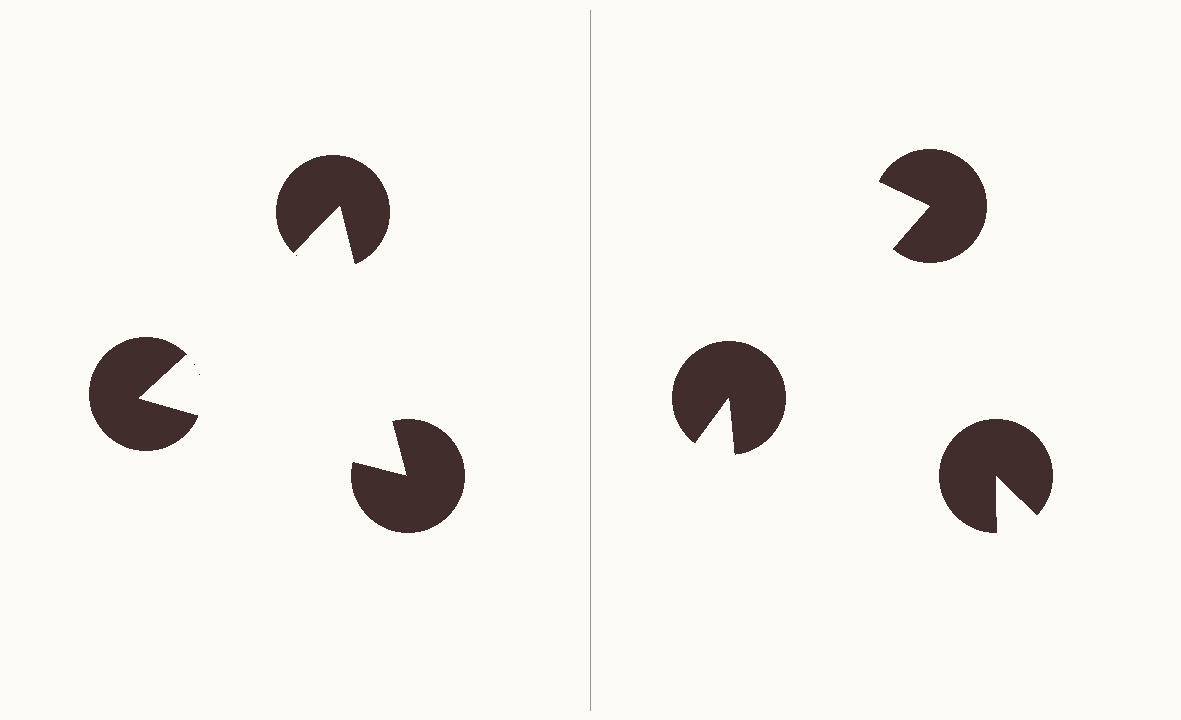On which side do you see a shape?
An illusory triangle appears on the left side. On the right side the wedge cuts are rotated, so no coherent shape forms.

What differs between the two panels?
The pac-man discs are positioned identically on both sides; only the wedge orientations differ. On the left they align to a triangle; on the right they are misaligned.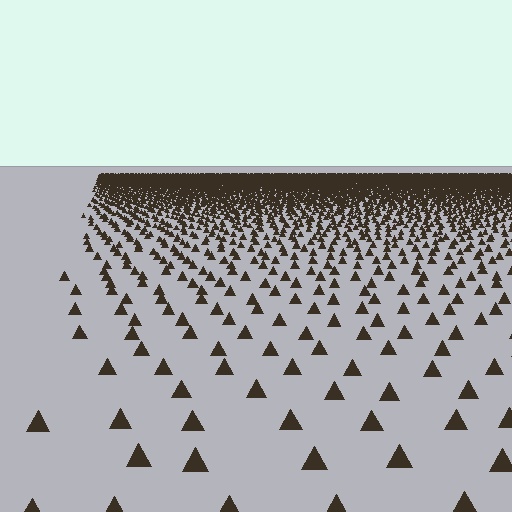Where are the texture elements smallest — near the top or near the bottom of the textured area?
Near the top.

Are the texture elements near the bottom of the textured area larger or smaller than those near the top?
Larger. Near the bottom, elements are closer to the viewer and appear at a bigger on-screen size.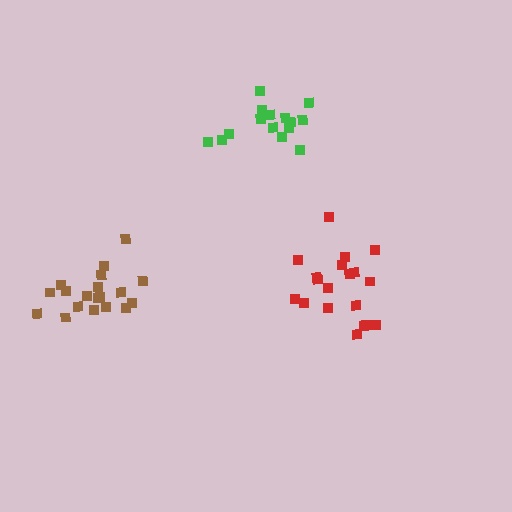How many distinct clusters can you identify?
There are 3 distinct clusters.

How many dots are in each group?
Group 1: 19 dots, Group 2: 19 dots, Group 3: 15 dots (53 total).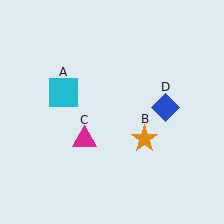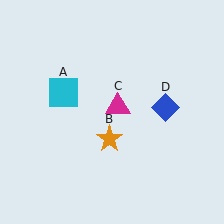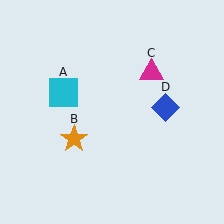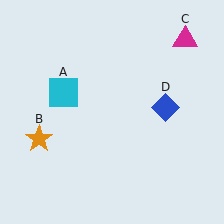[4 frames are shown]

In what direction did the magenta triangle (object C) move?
The magenta triangle (object C) moved up and to the right.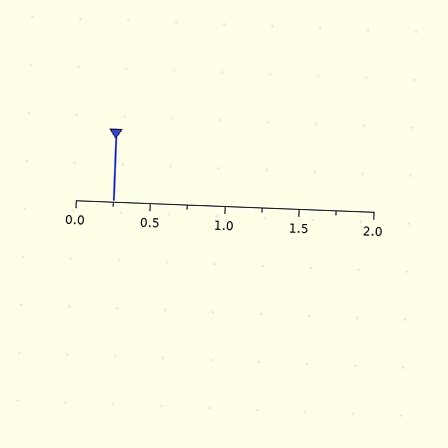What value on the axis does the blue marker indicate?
The marker indicates approximately 0.25.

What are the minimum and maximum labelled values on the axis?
The axis runs from 0.0 to 2.0.